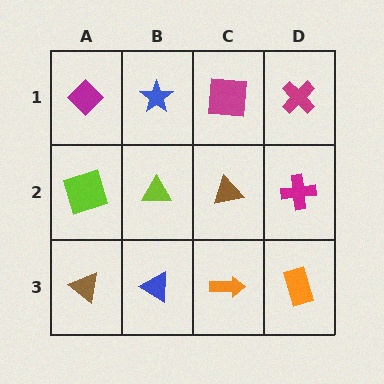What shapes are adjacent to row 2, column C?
A magenta square (row 1, column C), an orange arrow (row 3, column C), a lime triangle (row 2, column B), a magenta cross (row 2, column D).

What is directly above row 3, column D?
A magenta cross.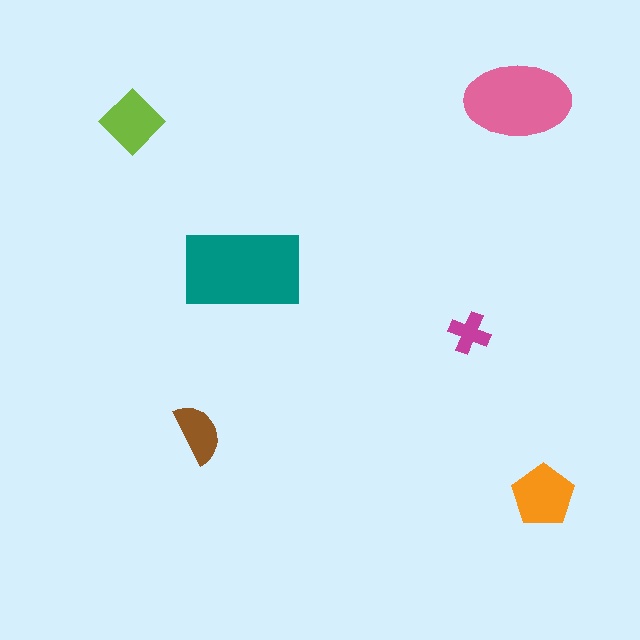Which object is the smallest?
The magenta cross.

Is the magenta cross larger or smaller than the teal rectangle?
Smaller.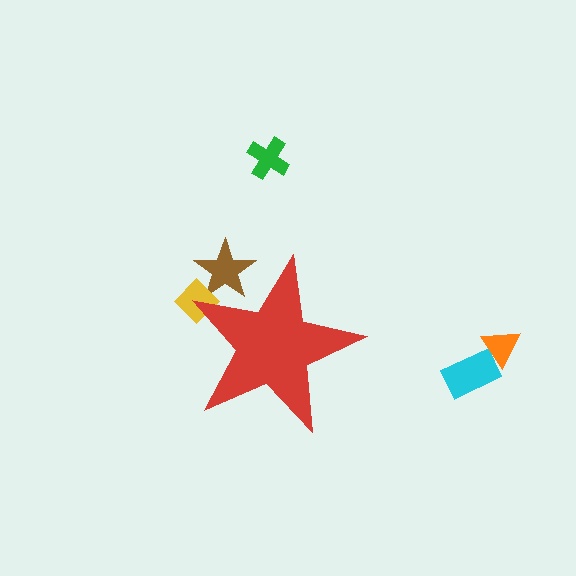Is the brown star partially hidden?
Yes, the brown star is partially hidden behind the red star.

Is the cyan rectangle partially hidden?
No, the cyan rectangle is fully visible.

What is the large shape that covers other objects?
A red star.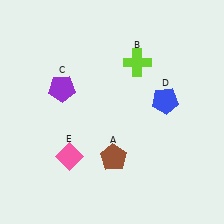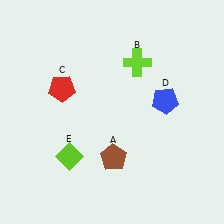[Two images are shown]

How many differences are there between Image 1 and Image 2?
There are 2 differences between the two images.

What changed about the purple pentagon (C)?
In Image 1, C is purple. In Image 2, it changed to red.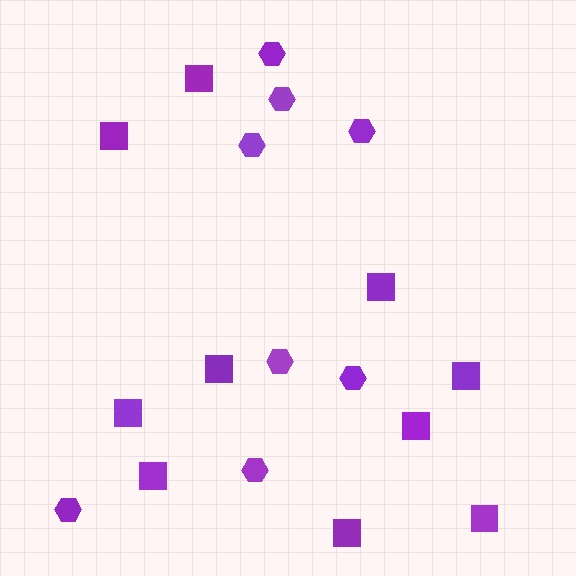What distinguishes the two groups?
There are 2 groups: one group of squares (10) and one group of hexagons (8).